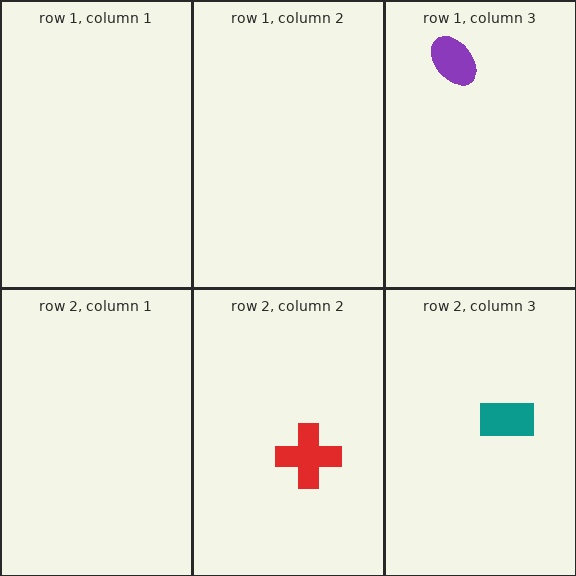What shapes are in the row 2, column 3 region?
The teal rectangle.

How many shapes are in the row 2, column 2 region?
1.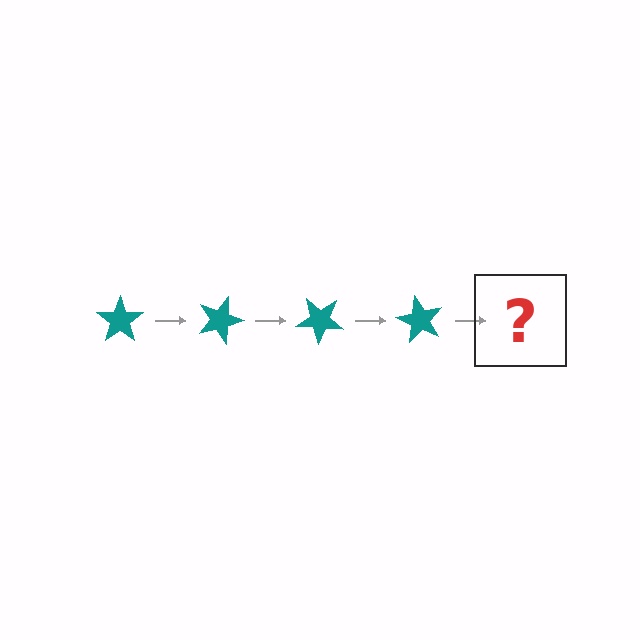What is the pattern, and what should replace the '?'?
The pattern is that the star rotates 20 degrees each step. The '?' should be a teal star rotated 80 degrees.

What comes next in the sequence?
The next element should be a teal star rotated 80 degrees.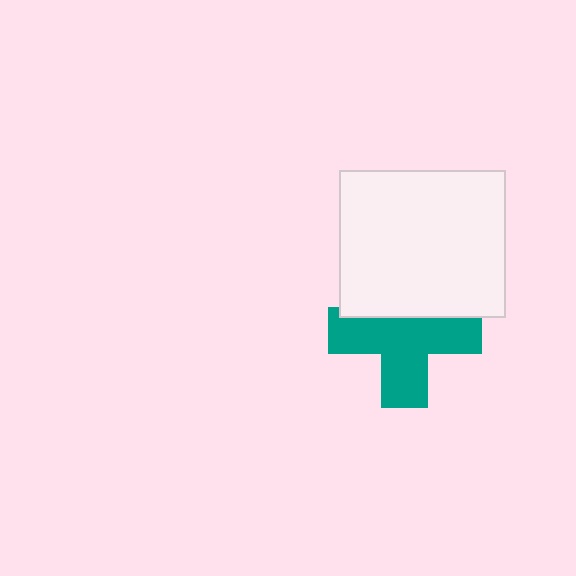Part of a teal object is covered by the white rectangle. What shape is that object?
It is a cross.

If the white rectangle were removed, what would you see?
You would see the complete teal cross.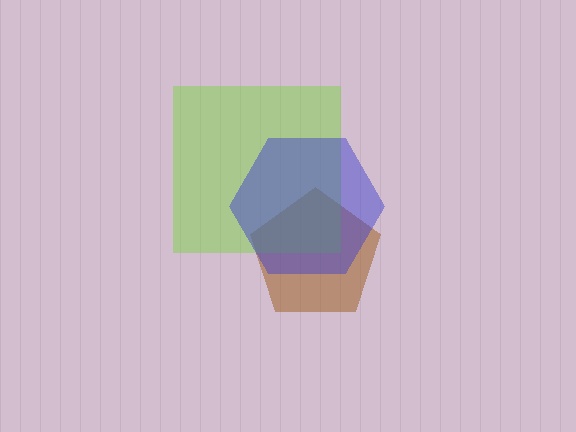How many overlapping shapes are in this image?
There are 3 overlapping shapes in the image.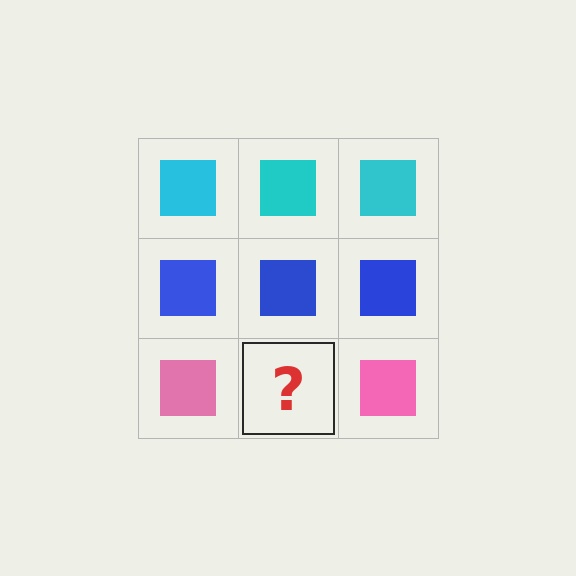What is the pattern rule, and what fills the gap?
The rule is that each row has a consistent color. The gap should be filled with a pink square.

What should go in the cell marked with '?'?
The missing cell should contain a pink square.